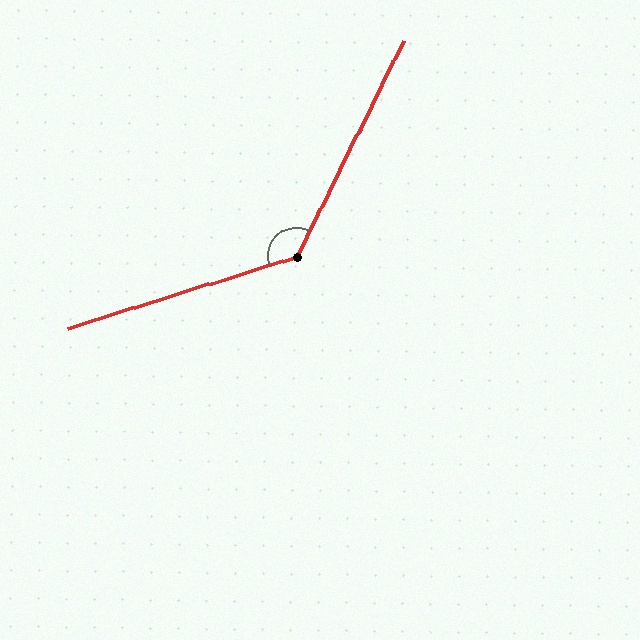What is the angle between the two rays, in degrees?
Approximately 134 degrees.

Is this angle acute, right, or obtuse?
It is obtuse.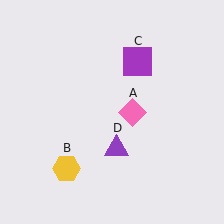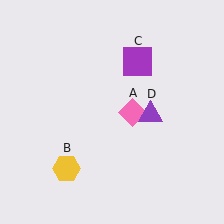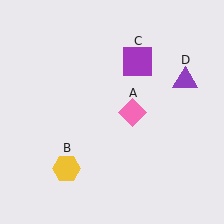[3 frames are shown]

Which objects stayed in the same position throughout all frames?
Pink diamond (object A) and yellow hexagon (object B) and purple square (object C) remained stationary.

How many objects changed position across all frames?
1 object changed position: purple triangle (object D).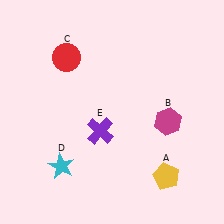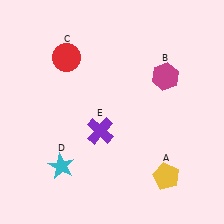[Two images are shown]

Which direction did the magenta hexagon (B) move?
The magenta hexagon (B) moved up.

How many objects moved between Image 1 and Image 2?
1 object moved between the two images.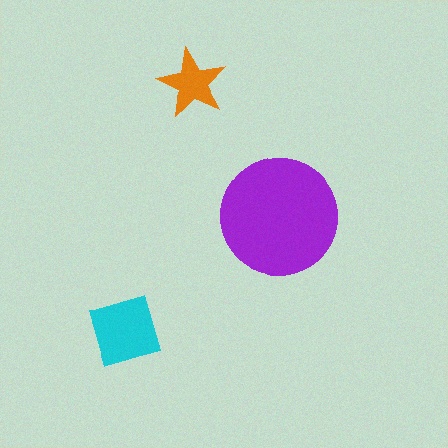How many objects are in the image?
There are 3 objects in the image.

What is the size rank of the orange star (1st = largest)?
3rd.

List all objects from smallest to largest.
The orange star, the cyan diamond, the purple circle.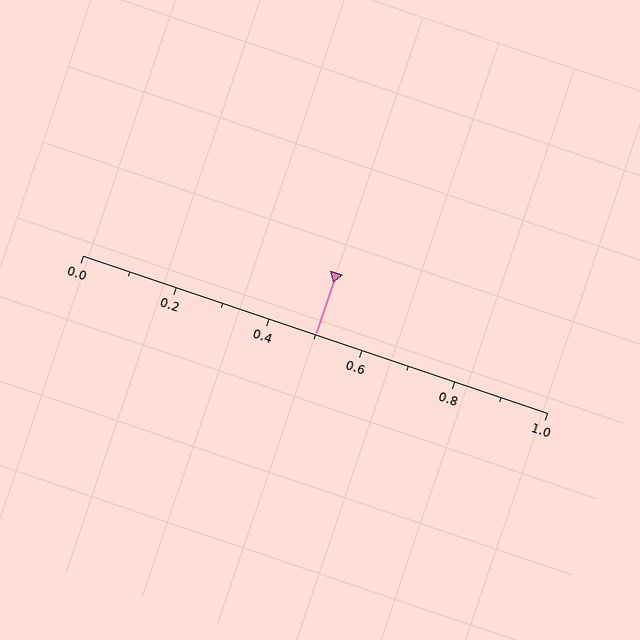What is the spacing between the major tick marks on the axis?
The major ticks are spaced 0.2 apart.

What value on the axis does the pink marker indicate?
The marker indicates approximately 0.5.